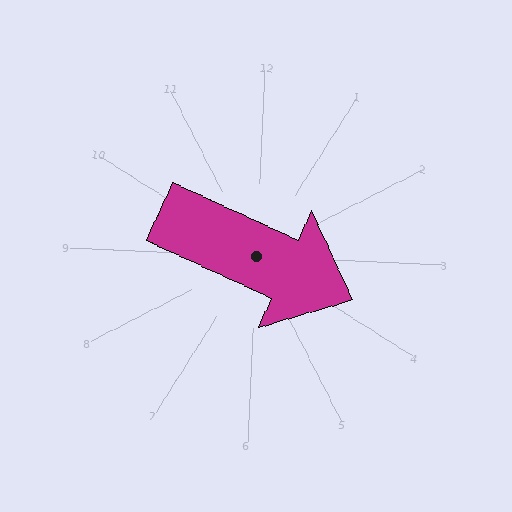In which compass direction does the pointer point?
East.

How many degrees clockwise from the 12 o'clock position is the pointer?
Approximately 112 degrees.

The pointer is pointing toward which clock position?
Roughly 4 o'clock.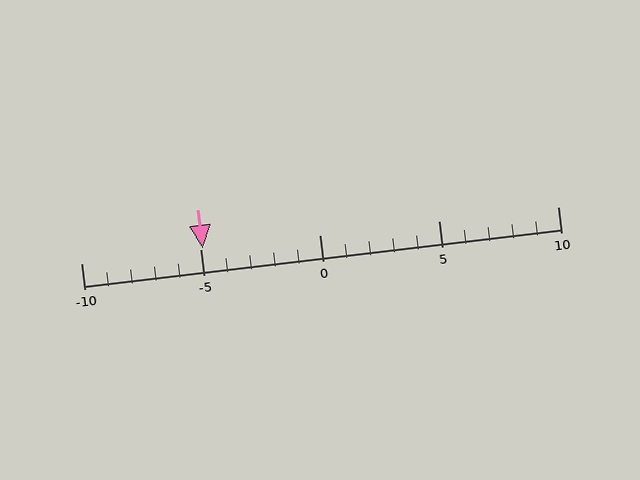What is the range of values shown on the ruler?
The ruler shows values from -10 to 10.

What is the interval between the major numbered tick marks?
The major tick marks are spaced 5 units apart.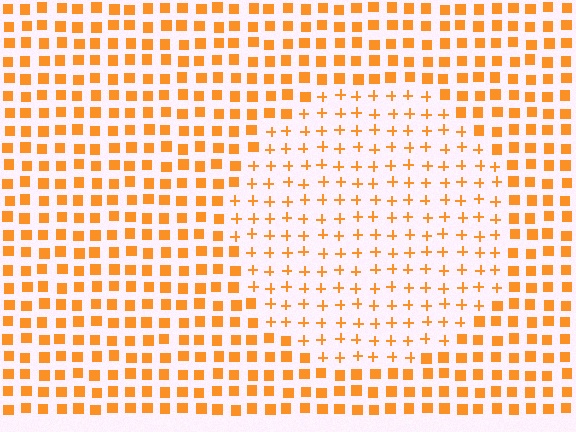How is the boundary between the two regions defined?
The boundary is defined by a change in element shape: plus signs inside vs. squares outside. All elements share the same color and spacing.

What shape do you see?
I see a circle.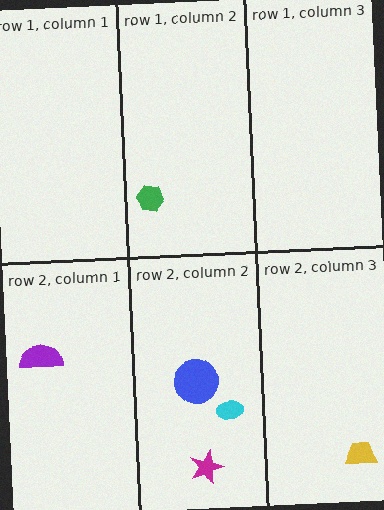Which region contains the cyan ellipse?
The row 2, column 2 region.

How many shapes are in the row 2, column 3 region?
1.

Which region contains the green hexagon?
The row 1, column 2 region.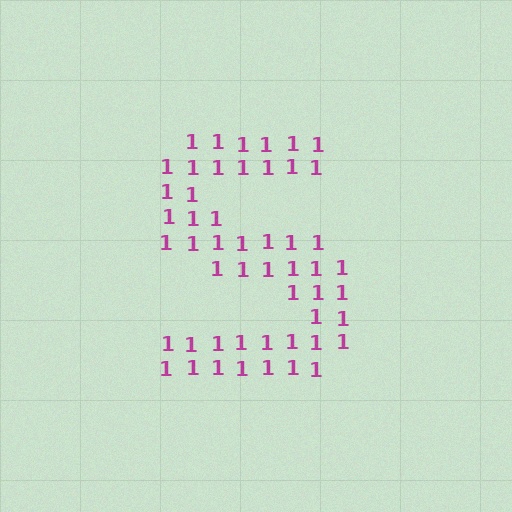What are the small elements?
The small elements are digit 1's.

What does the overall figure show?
The overall figure shows the letter S.